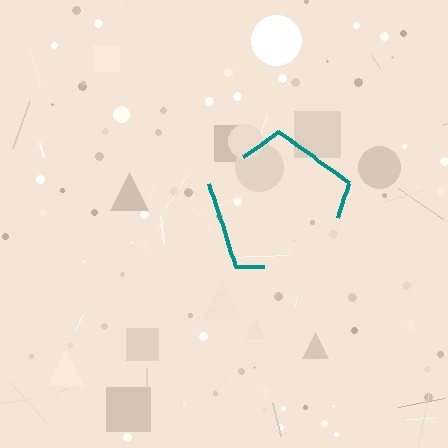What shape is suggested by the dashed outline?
The dashed outline suggests a pentagon.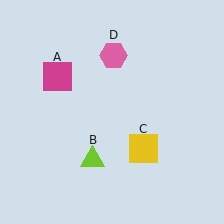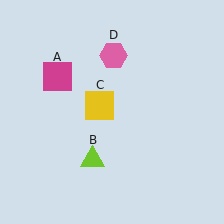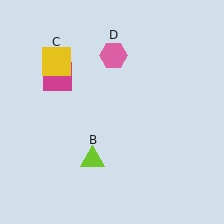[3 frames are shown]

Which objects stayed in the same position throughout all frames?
Magenta square (object A) and lime triangle (object B) and pink hexagon (object D) remained stationary.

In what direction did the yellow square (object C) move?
The yellow square (object C) moved up and to the left.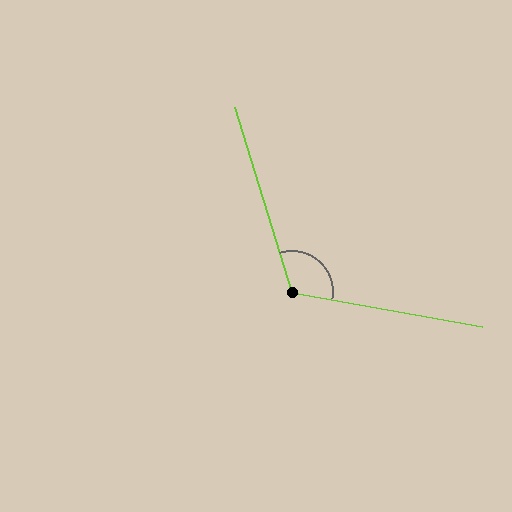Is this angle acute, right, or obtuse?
It is obtuse.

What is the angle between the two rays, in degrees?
Approximately 117 degrees.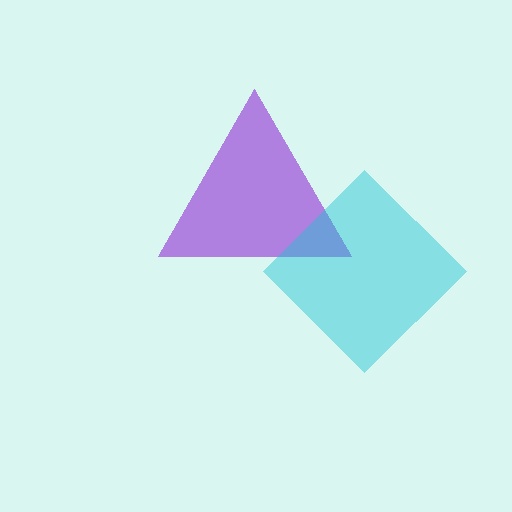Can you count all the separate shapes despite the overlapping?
Yes, there are 2 separate shapes.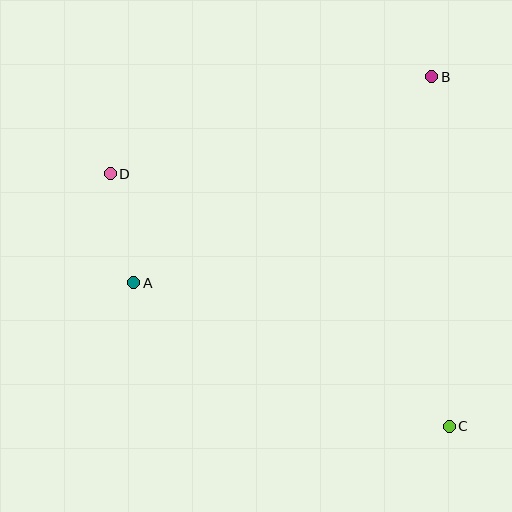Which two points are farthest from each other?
Points C and D are farthest from each other.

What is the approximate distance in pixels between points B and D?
The distance between B and D is approximately 336 pixels.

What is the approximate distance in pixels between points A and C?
The distance between A and C is approximately 347 pixels.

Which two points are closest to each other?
Points A and D are closest to each other.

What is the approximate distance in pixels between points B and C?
The distance between B and C is approximately 350 pixels.